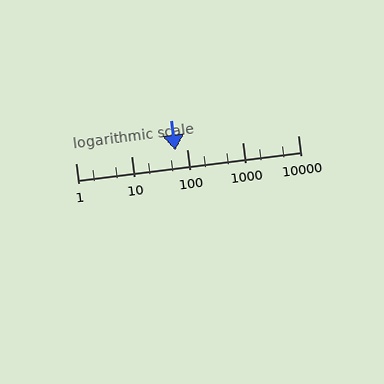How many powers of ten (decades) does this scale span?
The scale spans 4 decades, from 1 to 10000.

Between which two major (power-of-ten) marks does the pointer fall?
The pointer is between 10 and 100.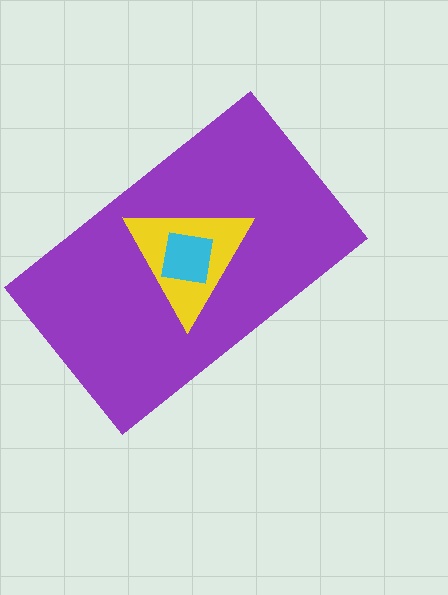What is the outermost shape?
The purple rectangle.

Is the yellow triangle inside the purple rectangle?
Yes.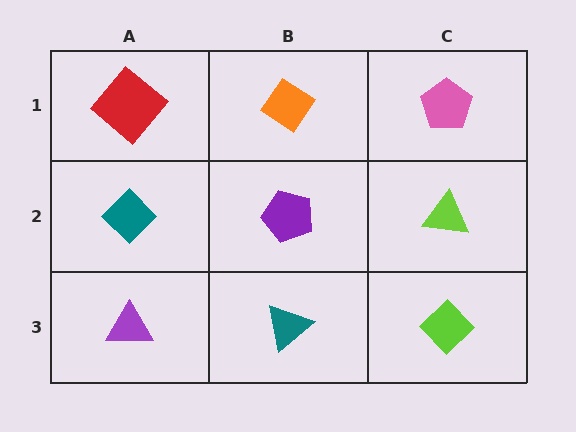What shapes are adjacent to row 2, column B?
An orange diamond (row 1, column B), a teal triangle (row 3, column B), a teal diamond (row 2, column A), a lime triangle (row 2, column C).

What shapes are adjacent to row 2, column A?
A red diamond (row 1, column A), a purple triangle (row 3, column A), a purple pentagon (row 2, column B).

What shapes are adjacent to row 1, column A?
A teal diamond (row 2, column A), an orange diamond (row 1, column B).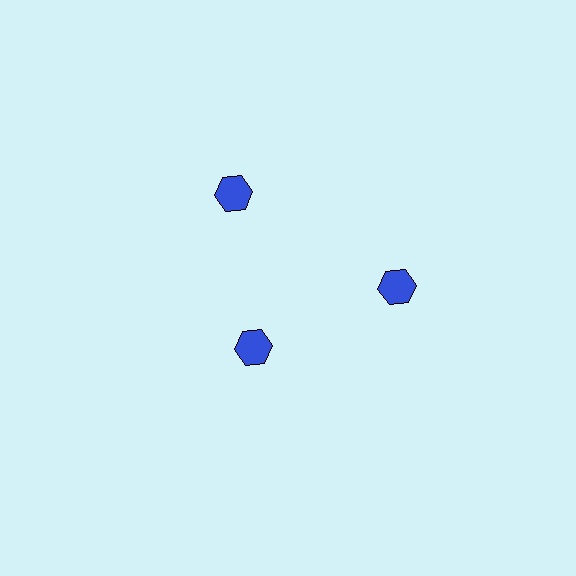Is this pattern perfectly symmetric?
No. The 3 blue hexagons are arranged in a ring, but one element near the 7 o'clock position is pulled inward toward the center, breaking the 3-fold rotational symmetry.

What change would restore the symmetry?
The symmetry would be restored by moving it outward, back onto the ring so that all 3 hexagons sit at equal angles and equal distance from the center.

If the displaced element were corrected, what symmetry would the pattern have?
It would have 3-fold rotational symmetry — the pattern would map onto itself every 120 degrees.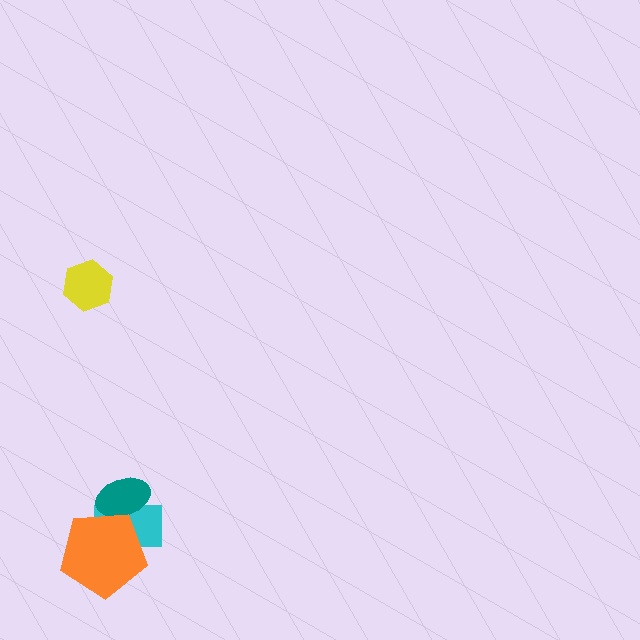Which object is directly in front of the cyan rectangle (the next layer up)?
The teal ellipse is directly in front of the cyan rectangle.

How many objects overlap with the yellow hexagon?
0 objects overlap with the yellow hexagon.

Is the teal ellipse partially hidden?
Yes, it is partially covered by another shape.